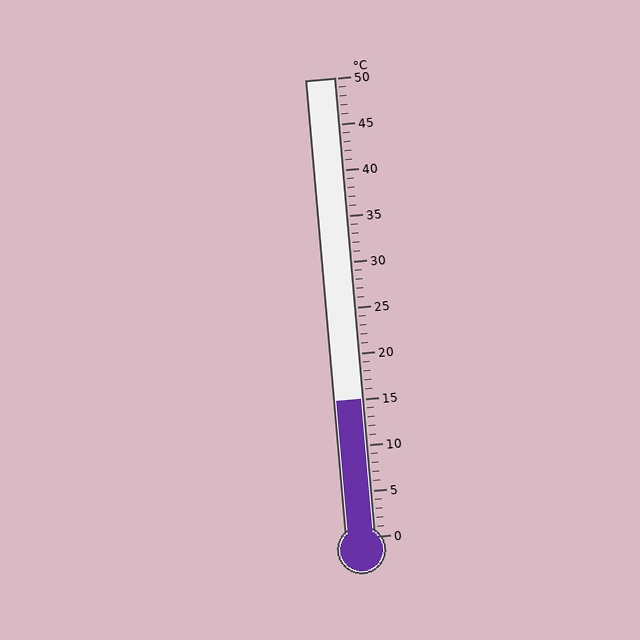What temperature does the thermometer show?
The thermometer shows approximately 15°C.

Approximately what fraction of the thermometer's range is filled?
The thermometer is filled to approximately 30% of its range.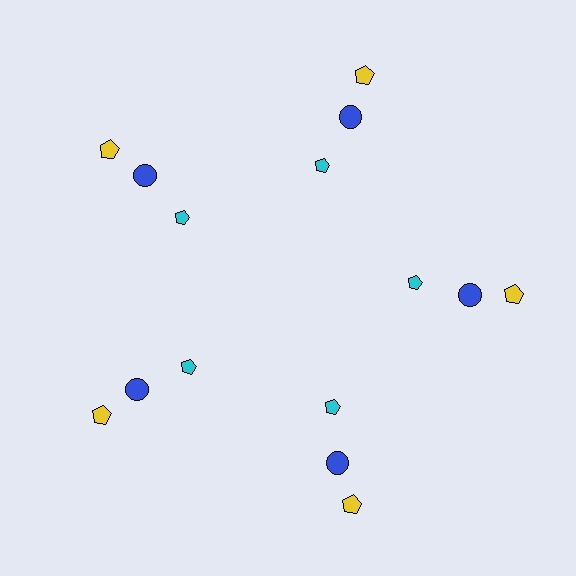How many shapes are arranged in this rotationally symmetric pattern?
There are 15 shapes, arranged in 5 groups of 3.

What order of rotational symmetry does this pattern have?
This pattern has 5-fold rotational symmetry.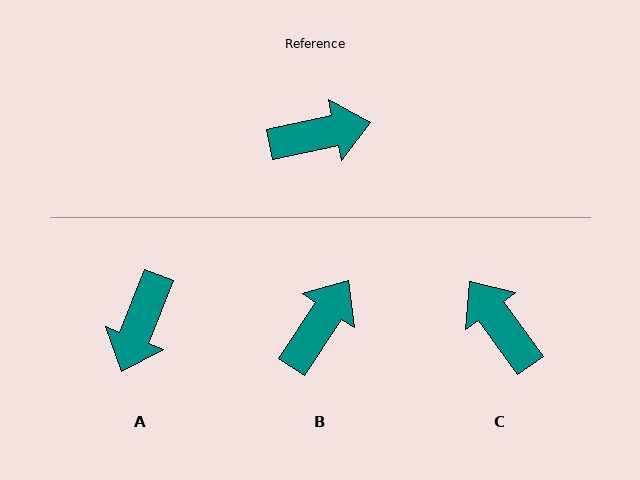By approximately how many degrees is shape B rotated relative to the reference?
Approximately 44 degrees counter-clockwise.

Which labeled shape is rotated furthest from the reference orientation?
A, about 124 degrees away.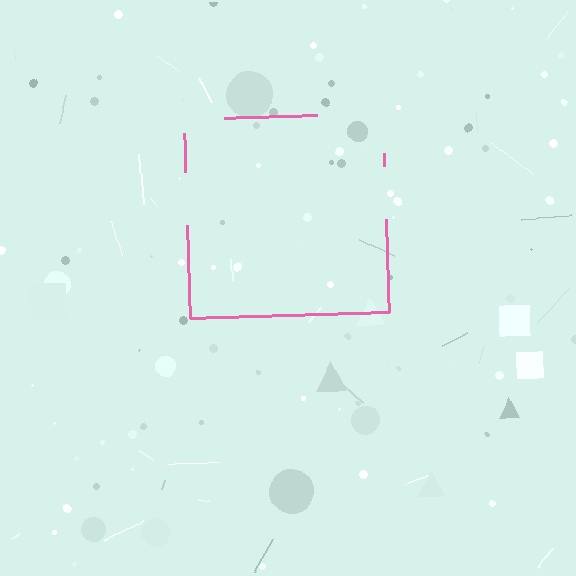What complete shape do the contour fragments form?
The contour fragments form a square.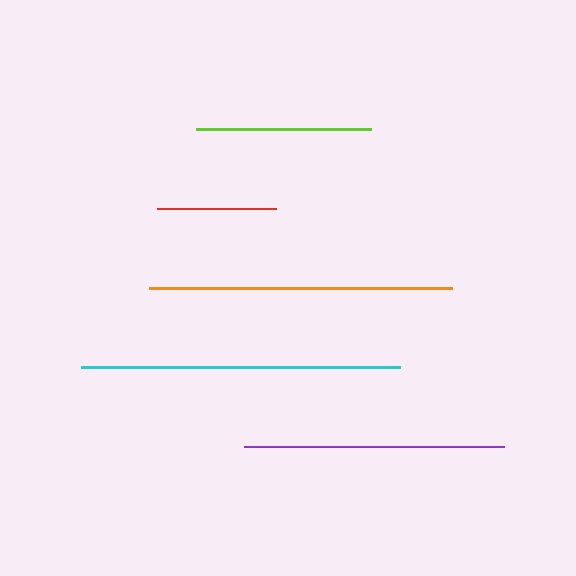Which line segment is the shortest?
The red line is the shortest at approximately 119 pixels.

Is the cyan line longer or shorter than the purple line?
The cyan line is longer than the purple line.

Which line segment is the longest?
The cyan line is the longest at approximately 320 pixels.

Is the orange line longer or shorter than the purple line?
The orange line is longer than the purple line.